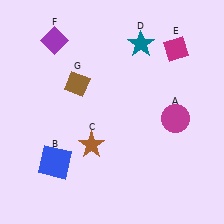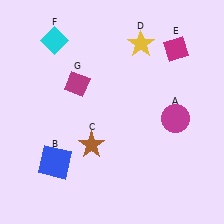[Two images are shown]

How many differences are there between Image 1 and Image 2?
There are 3 differences between the two images.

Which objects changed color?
D changed from teal to yellow. F changed from purple to cyan. G changed from brown to magenta.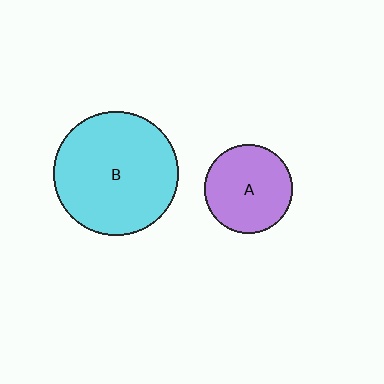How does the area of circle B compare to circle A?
Approximately 2.0 times.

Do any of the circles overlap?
No, none of the circles overlap.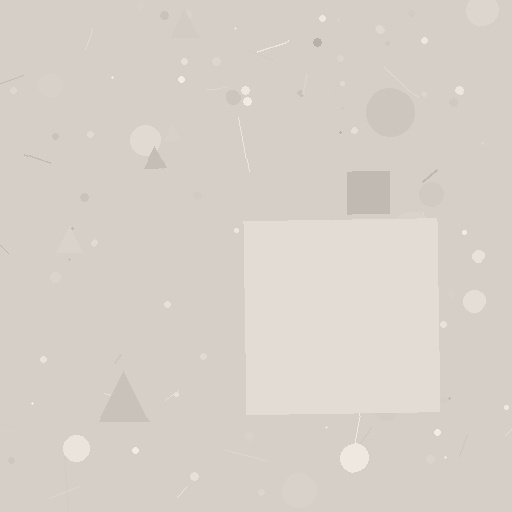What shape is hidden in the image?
A square is hidden in the image.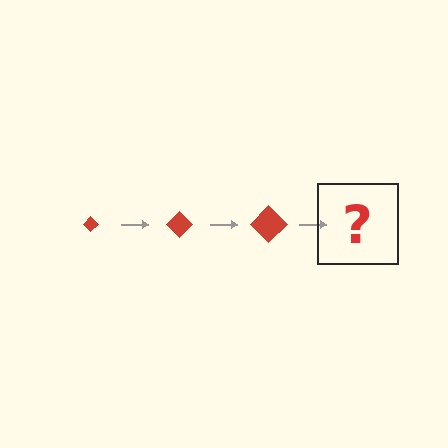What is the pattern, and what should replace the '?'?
The pattern is that the diamond gets progressively larger each step. The '?' should be a red diamond, larger than the previous one.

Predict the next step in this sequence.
The next step is a red diamond, larger than the previous one.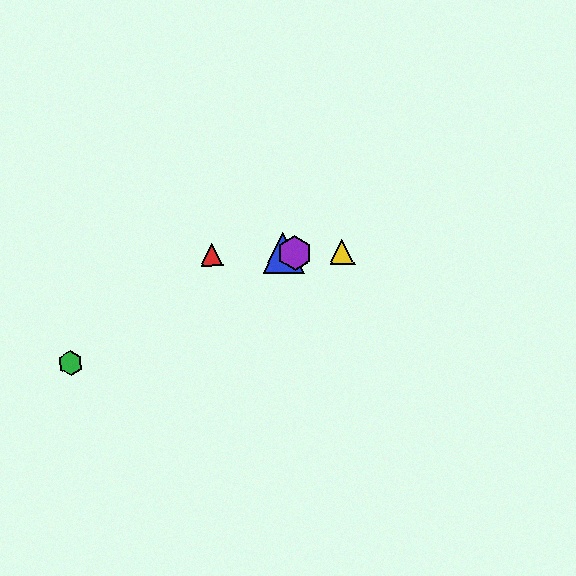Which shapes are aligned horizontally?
The red triangle, the blue triangle, the yellow triangle, the purple hexagon are aligned horizontally.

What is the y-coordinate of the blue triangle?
The blue triangle is at y≈253.